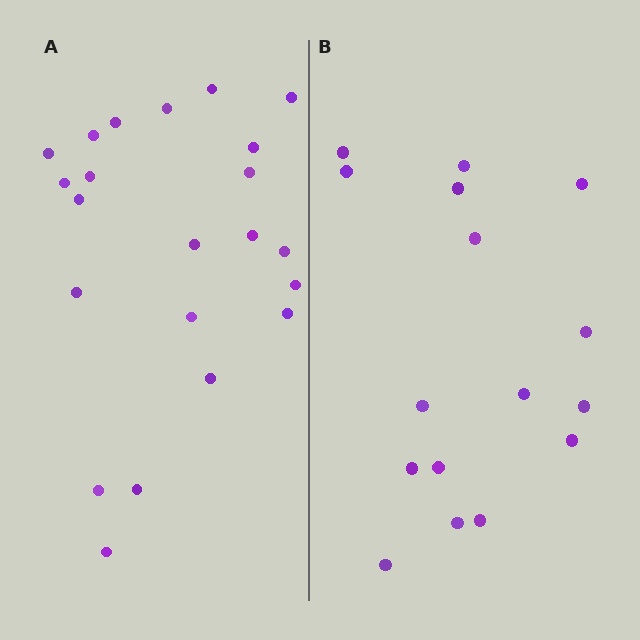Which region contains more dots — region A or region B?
Region A (the left region) has more dots.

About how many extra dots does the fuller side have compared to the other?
Region A has about 6 more dots than region B.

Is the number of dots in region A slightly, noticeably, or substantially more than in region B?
Region A has noticeably more, but not dramatically so. The ratio is roughly 1.4 to 1.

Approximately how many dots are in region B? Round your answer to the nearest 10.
About 20 dots. (The exact count is 16, which rounds to 20.)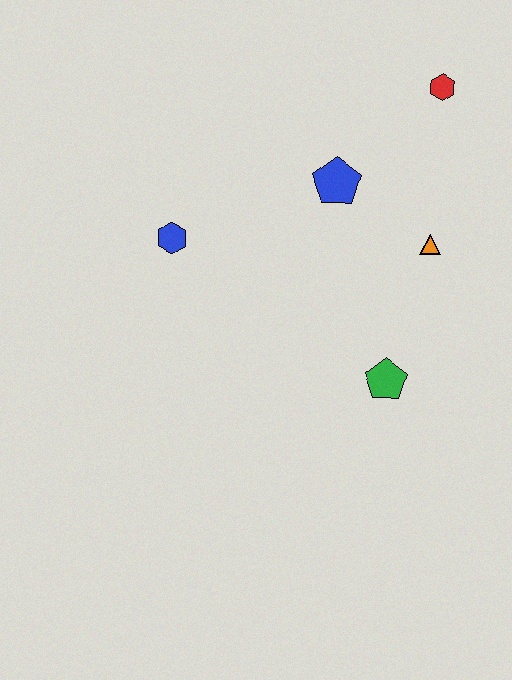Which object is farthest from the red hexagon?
The blue hexagon is farthest from the red hexagon.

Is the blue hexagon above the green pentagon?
Yes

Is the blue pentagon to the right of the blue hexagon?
Yes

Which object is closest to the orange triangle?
The blue pentagon is closest to the orange triangle.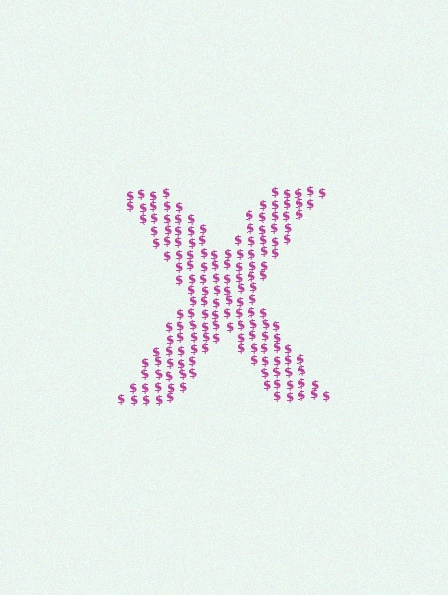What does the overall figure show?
The overall figure shows the letter X.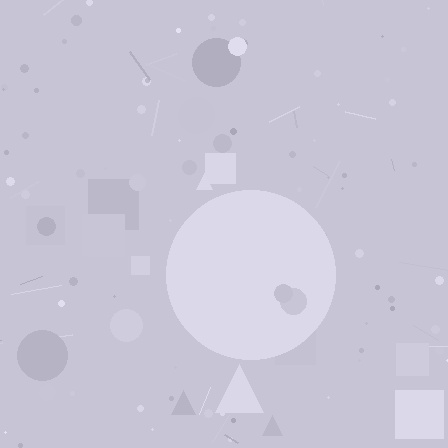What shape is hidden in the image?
A circle is hidden in the image.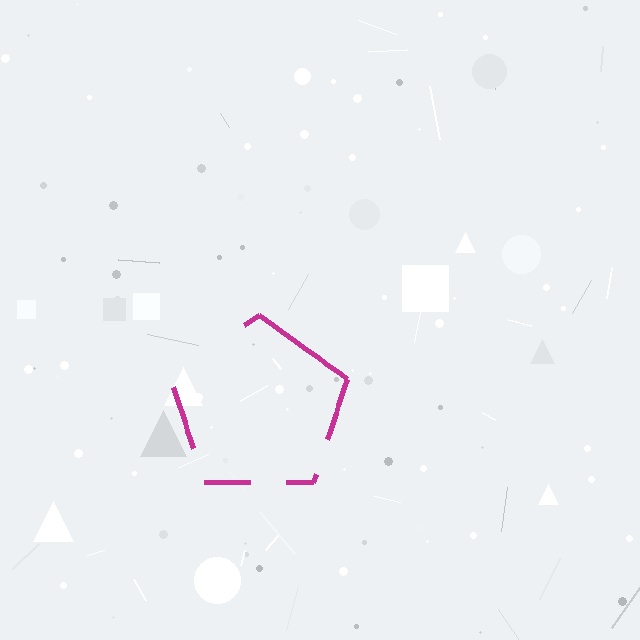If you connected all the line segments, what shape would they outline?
They would outline a pentagon.